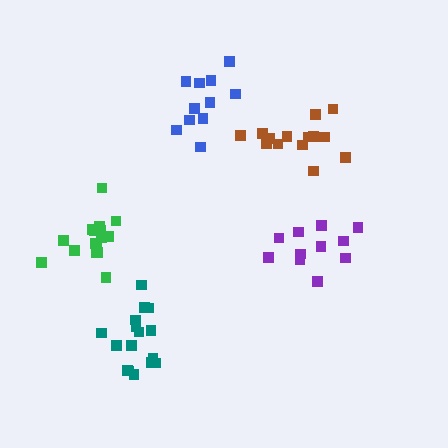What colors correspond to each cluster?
The clusters are colored: green, brown, teal, blue, purple.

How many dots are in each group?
Group 1: 16 dots, Group 2: 14 dots, Group 3: 16 dots, Group 4: 11 dots, Group 5: 11 dots (68 total).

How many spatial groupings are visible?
There are 5 spatial groupings.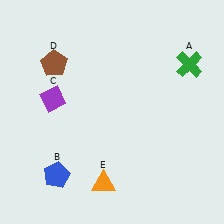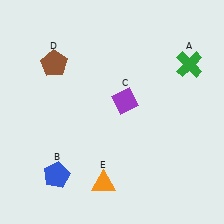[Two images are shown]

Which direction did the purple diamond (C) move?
The purple diamond (C) moved right.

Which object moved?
The purple diamond (C) moved right.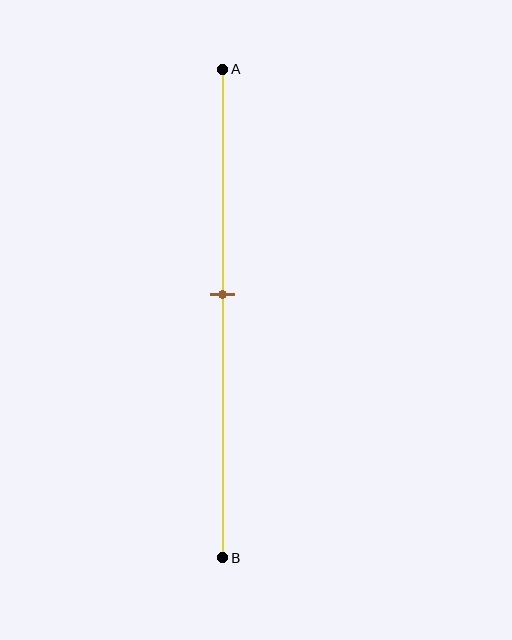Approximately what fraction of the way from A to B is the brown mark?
The brown mark is approximately 45% of the way from A to B.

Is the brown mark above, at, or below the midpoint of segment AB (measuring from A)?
The brown mark is above the midpoint of segment AB.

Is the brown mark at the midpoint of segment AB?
No, the mark is at about 45% from A, not at the 50% midpoint.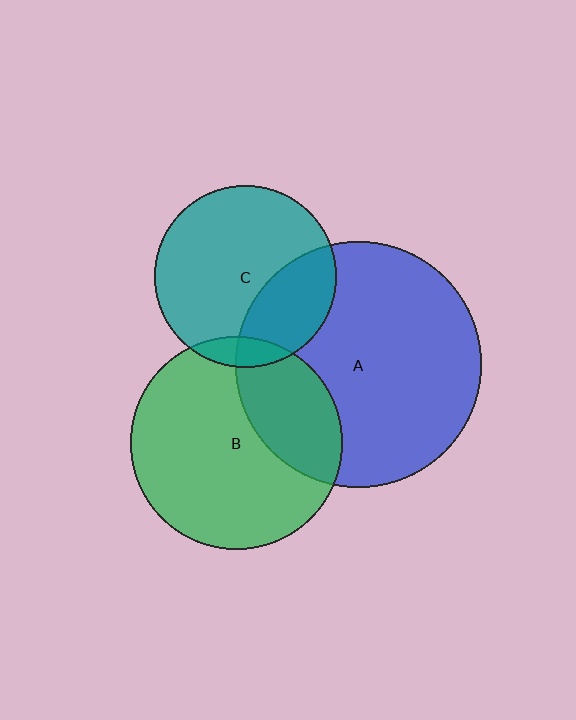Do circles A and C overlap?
Yes.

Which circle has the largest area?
Circle A (blue).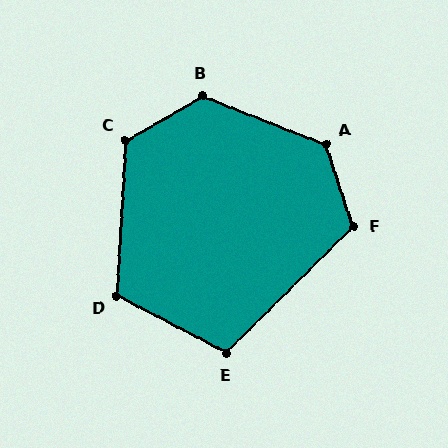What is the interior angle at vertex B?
Approximately 129 degrees (obtuse).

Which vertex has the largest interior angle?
A, at approximately 130 degrees.